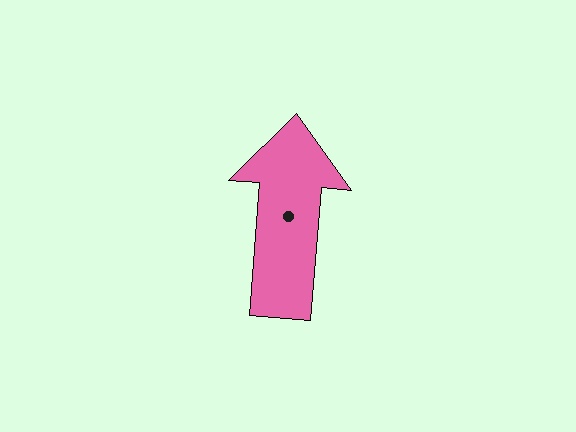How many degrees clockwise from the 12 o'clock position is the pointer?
Approximately 4 degrees.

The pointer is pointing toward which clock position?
Roughly 12 o'clock.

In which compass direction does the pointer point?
North.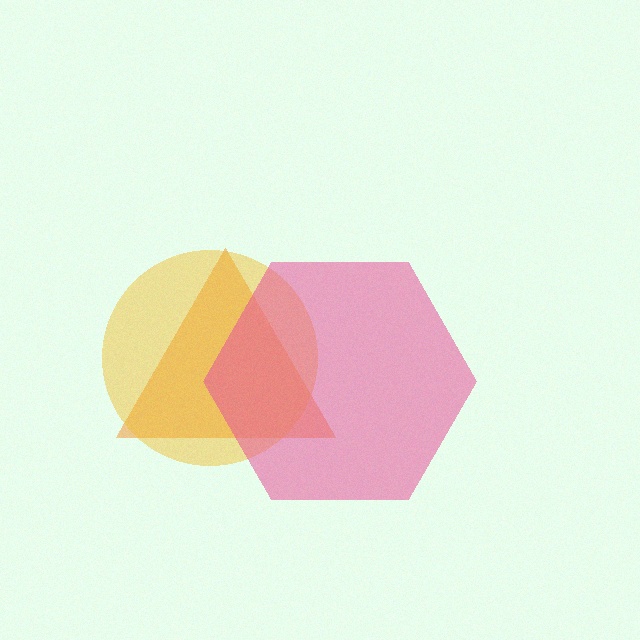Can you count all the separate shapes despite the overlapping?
Yes, there are 3 separate shapes.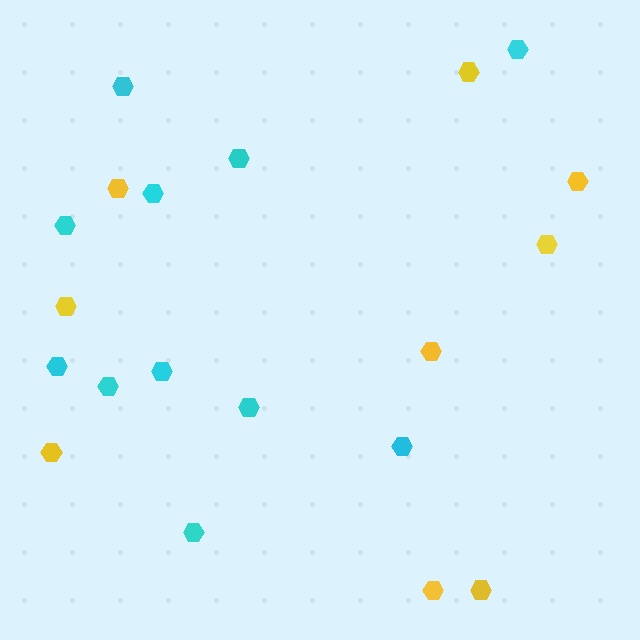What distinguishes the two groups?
There are 2 groups: one group of cyan hexagons (11) and one group of yellow hexagons (9).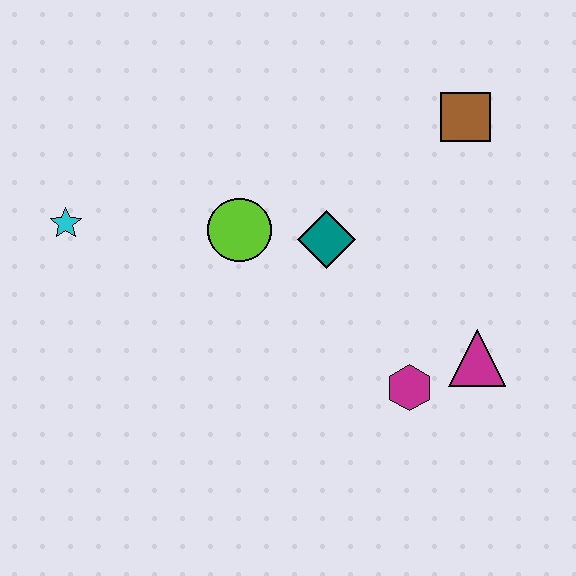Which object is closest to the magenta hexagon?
The magenta triangle is closest to the magenta hexagon.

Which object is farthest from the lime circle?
The magenta triangle is farthest from the lime circle.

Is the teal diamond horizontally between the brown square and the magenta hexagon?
No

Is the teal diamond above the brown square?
No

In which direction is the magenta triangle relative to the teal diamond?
The magenta triangle is to the right of the teal diamond.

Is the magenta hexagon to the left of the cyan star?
No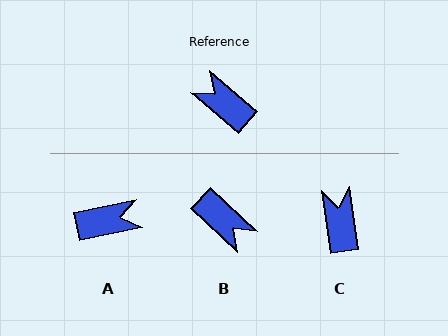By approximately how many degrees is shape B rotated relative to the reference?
Approximately 178 degrees counter-clockwise.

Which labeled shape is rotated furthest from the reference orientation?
B, about 178 degrees away.